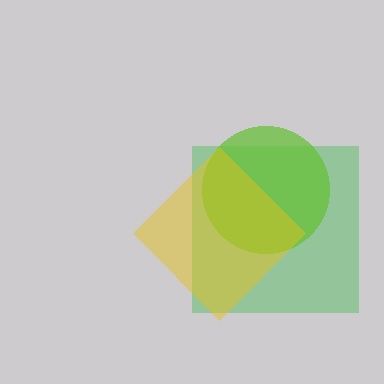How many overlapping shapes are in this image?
There are 3 overlapping shapes in the image.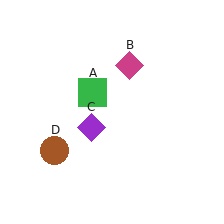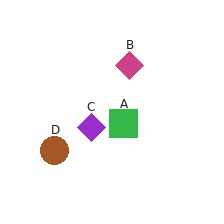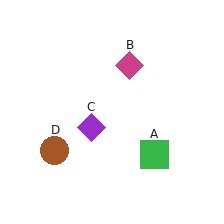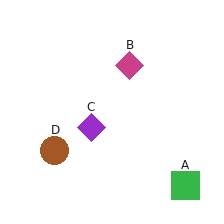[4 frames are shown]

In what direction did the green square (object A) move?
The green square (object A) moved down and to the right.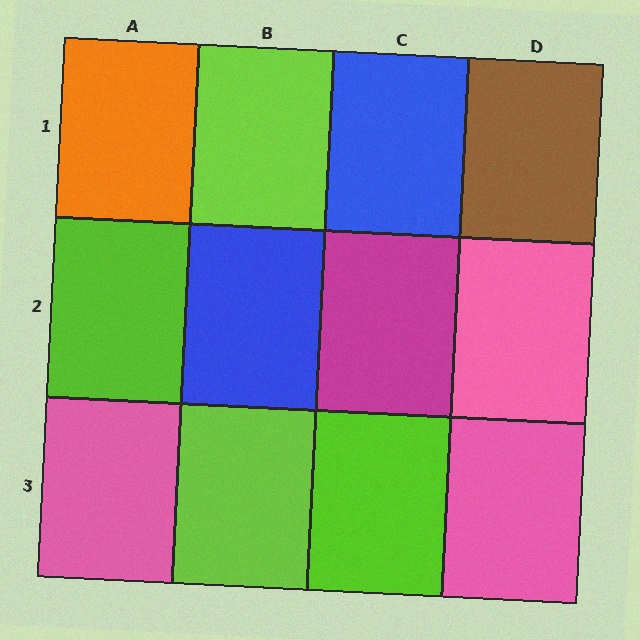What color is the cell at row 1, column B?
Lime.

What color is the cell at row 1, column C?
Blue.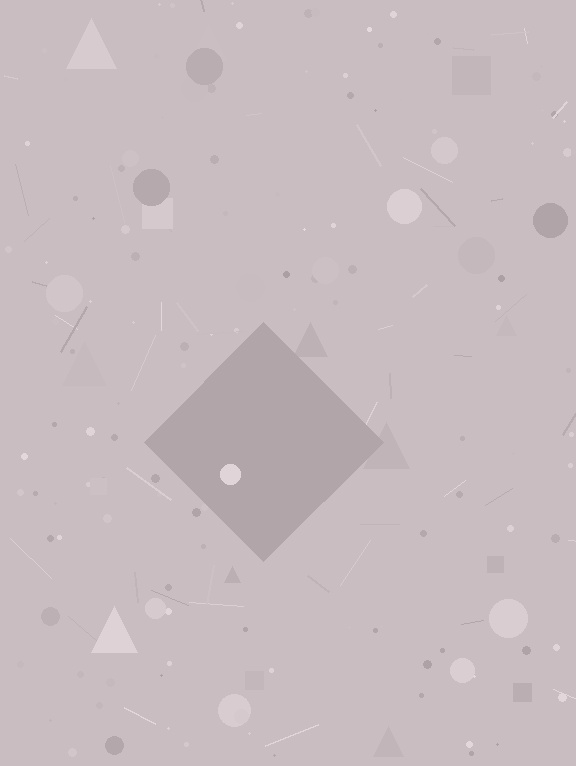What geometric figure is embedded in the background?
A diamond is embedded in the background.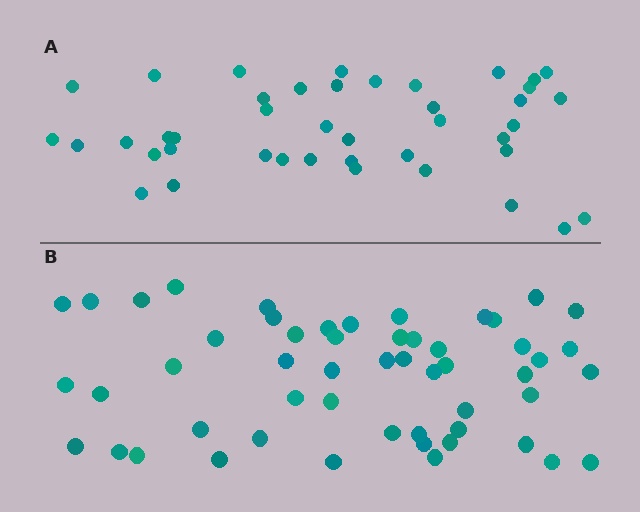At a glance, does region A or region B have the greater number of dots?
Region B (the bottom region) has more dots.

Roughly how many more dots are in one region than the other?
Region B has roughly 12 or so more dots than region A.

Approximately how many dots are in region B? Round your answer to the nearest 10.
About 50 dots. (The exact count is 53, which rounds to 50.)